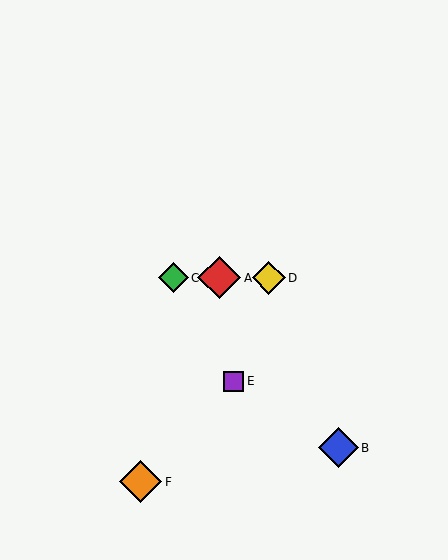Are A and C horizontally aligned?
Yes, both are at y≈278.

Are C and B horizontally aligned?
No, C is at y≈278 and B is at y≈448.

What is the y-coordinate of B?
Object B is at y≈448.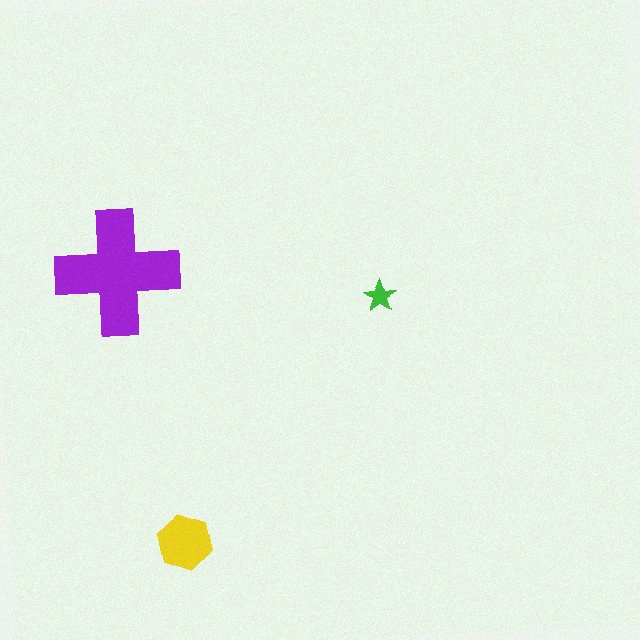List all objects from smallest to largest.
The green star, the yellow hexagon, the purple cross.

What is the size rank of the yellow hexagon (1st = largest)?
2nd.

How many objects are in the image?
There are 3 objects in the image.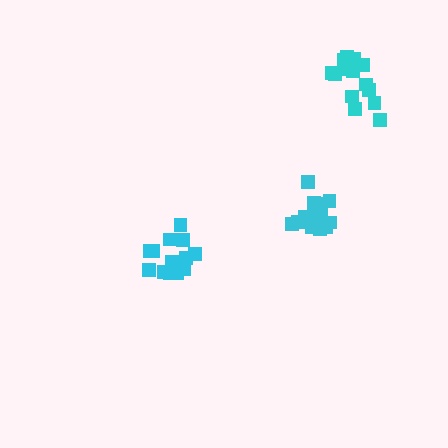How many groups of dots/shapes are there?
There are 3 groups.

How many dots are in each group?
Group 1: 14 dots, Group 2: 15 dots, Group 3: 14 dots (43 total).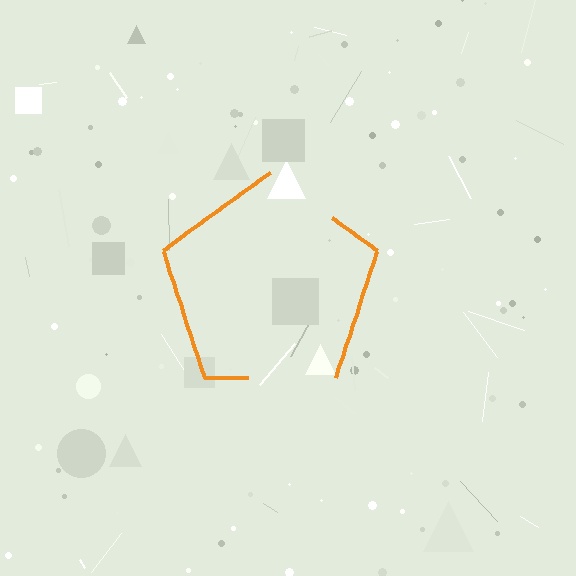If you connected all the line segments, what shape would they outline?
They would outline a pentagon.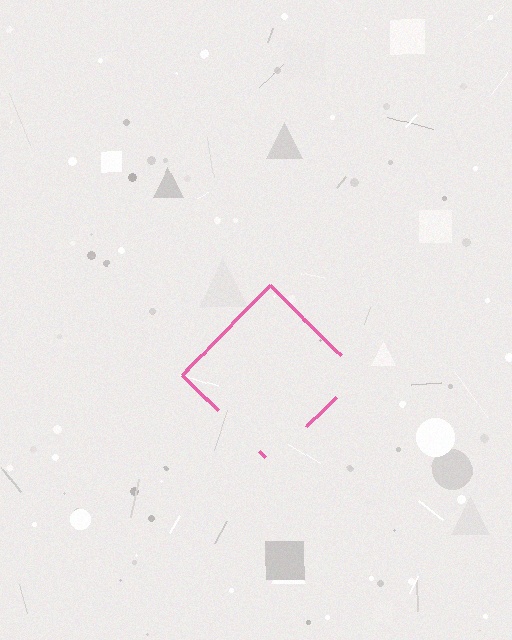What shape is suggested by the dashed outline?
The dashed outline suggests a diamond.